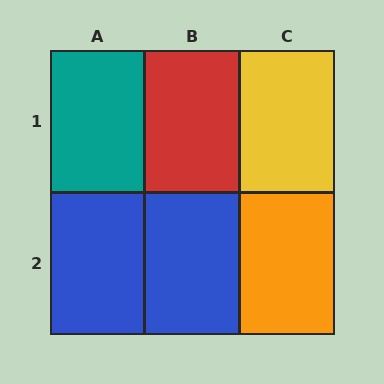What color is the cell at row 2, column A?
Blue.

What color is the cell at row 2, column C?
Orange.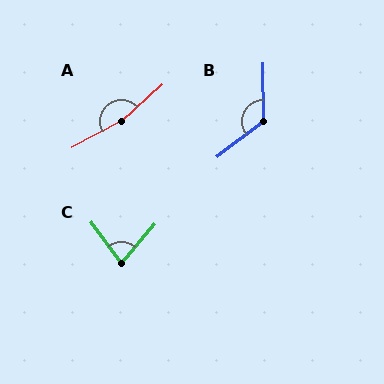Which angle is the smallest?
C, at approximately 77 degrees.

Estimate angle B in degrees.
Approximately 127 degrees.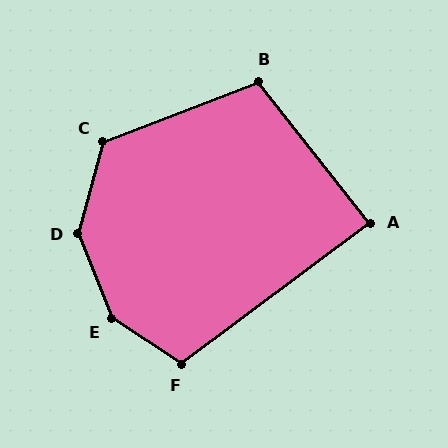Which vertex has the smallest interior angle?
A, at approximately 89 degrees.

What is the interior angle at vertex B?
Approximately 107 degrees (obtuse).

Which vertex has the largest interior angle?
E, at approximately 145 degrees.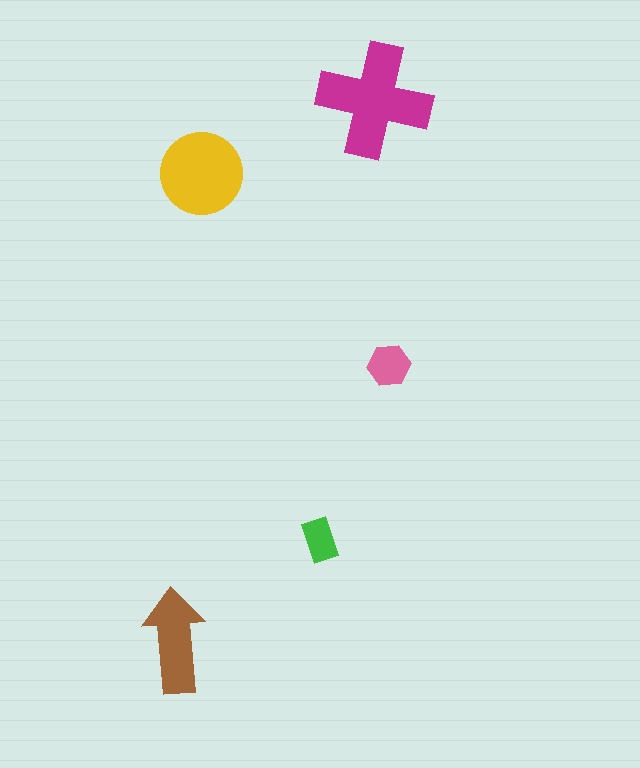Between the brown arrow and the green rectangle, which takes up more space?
The brown arrow.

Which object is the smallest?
The green rectangle.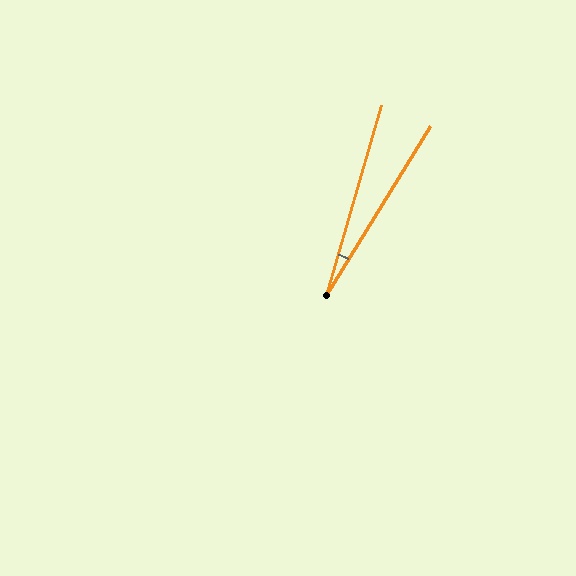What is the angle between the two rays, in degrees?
Approximately 16 degrees.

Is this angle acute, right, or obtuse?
It is acute.